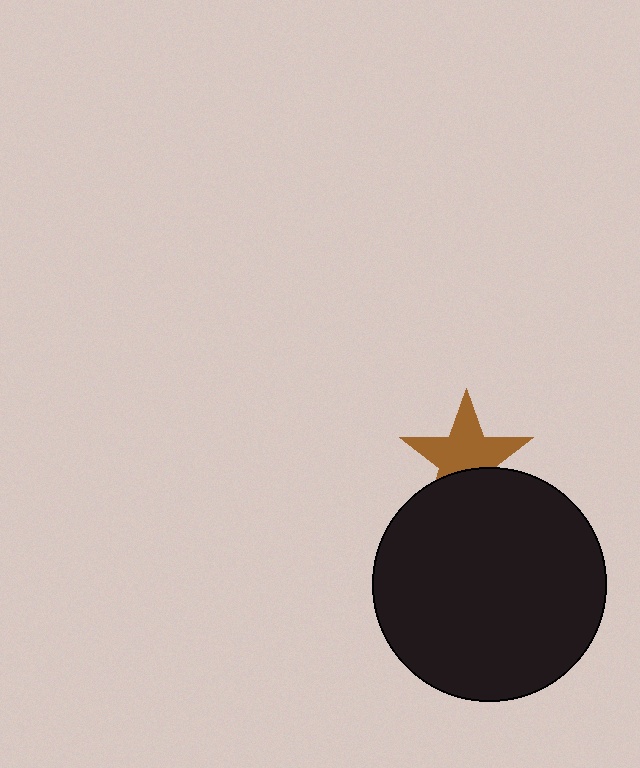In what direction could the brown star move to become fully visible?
The brown star could move up. That would shift it out from behind the black circle entirely.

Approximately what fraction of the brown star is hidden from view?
Roughly 34% of the brown star is hidden behind the black circle.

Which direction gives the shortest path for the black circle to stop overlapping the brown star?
Moving down gives the shortest separation.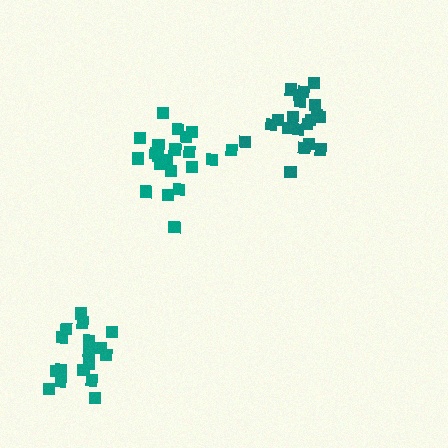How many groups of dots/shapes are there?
There are 3 groups.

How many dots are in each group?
Group 1: 20 dots, Group 2: 21 dots, Group 3: 18 dots (59 total).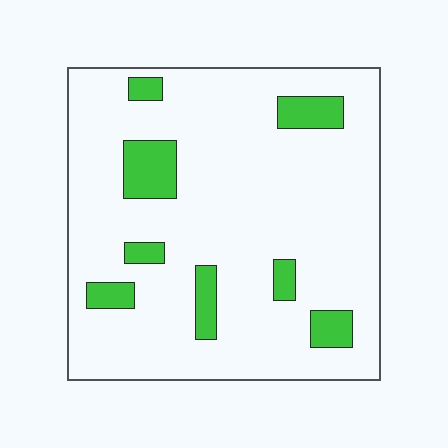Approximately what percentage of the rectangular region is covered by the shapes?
Approximately 15%.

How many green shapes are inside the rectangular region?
8.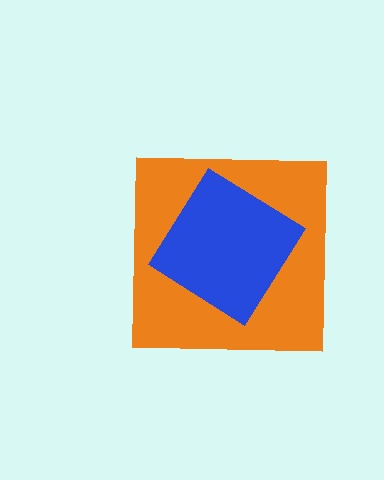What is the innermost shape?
The blue diamond.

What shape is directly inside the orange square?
The blue diamond.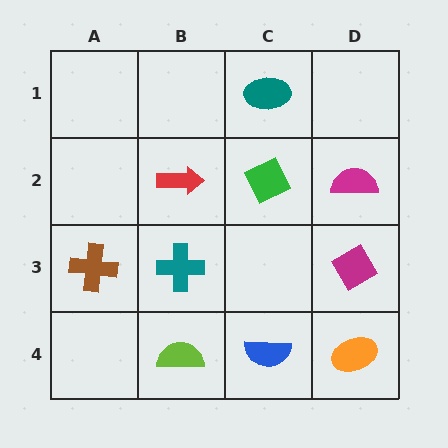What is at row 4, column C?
A blue semicircle.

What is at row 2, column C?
A green diamond.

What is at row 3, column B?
A teal cross.